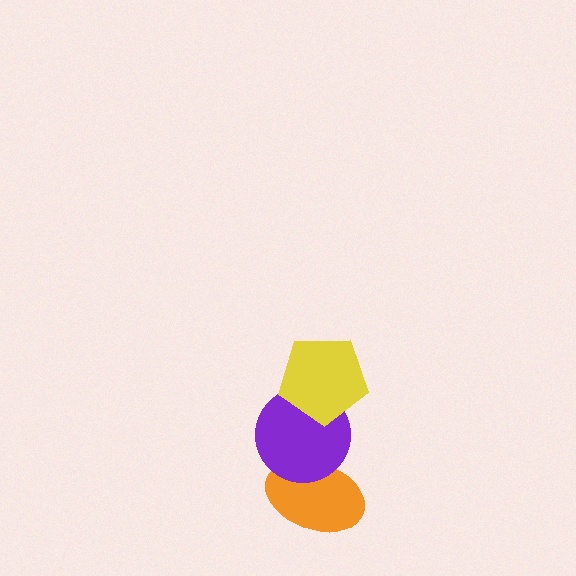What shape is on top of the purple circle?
The yellow pentagon is on top of the purple circle.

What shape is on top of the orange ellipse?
The purple circle is on top of the orange ellipse.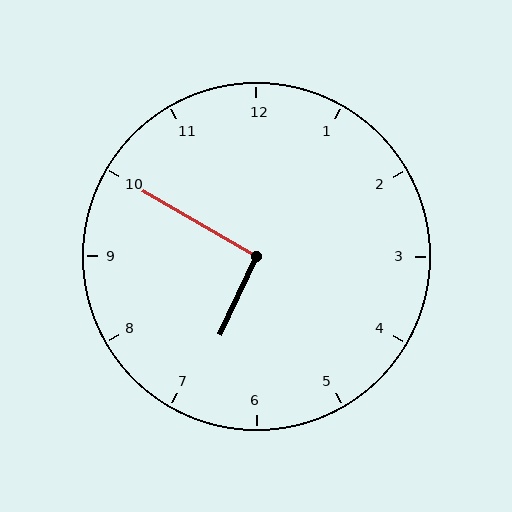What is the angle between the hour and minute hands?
Approximately 95 degrees.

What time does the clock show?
6:50.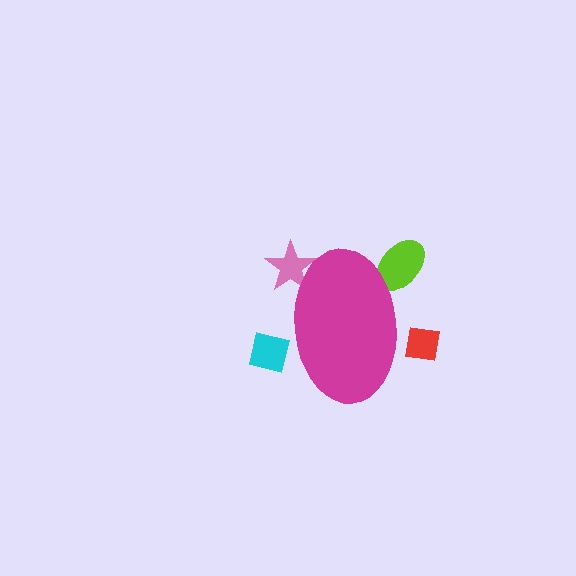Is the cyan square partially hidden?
Yes, the cyan square is partially hidden behind the magenta ellipse.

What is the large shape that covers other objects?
A magenta ellipse.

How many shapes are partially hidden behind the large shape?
4 shapes are partially hidden.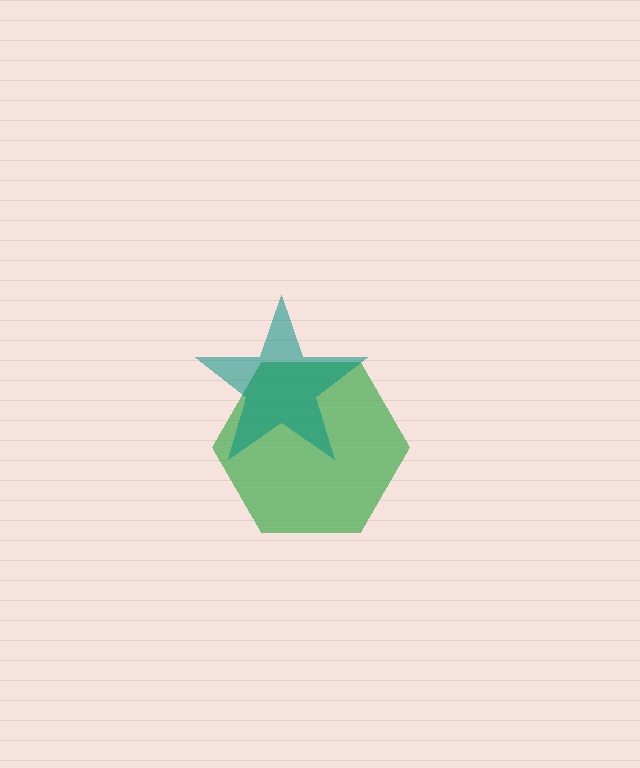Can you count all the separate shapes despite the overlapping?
Yes, there are 2 separate shapes.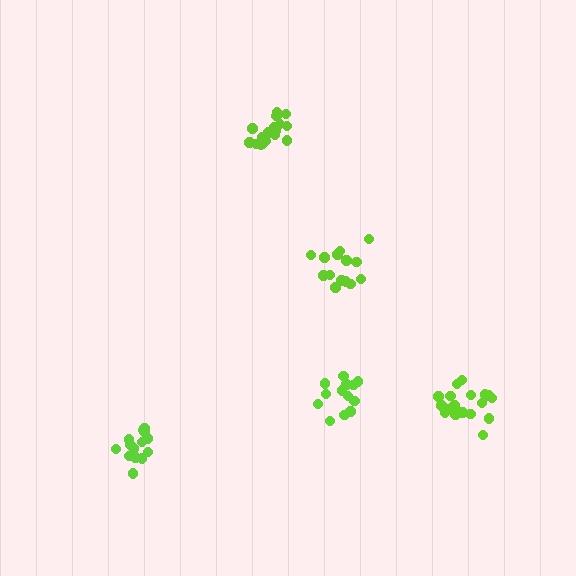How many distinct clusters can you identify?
There are 5 distinct clusters.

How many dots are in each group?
Group 1: 14 dots, Group 2: 18 dots, Group 3: 19 dots, Group 4: 16 dots, Group 5: 13 dots (80 total).